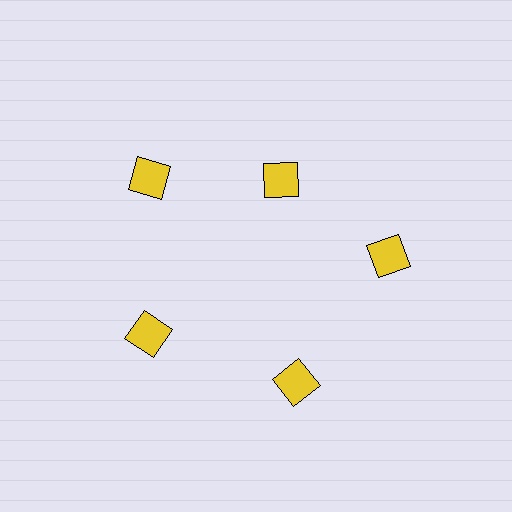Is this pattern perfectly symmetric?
No. The 5 yellow diamonds are arranged in a ring, but one element near the 1 o'clock position is pulled inward toward the center, breaking the 5-fold rotational symmetry.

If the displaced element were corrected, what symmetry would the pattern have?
It would have 5-fold rotational symmetry — the pattern would map onto itself every 72 degrees.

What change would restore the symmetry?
The symmetry would be restored by moving it outward, back onto the ring so that all 5 diamonds sit at equal angles and equal distance from the center.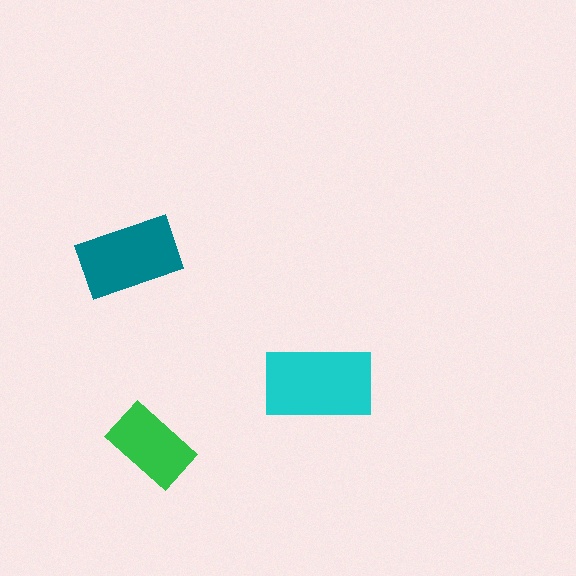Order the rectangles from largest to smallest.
the cyan one, the teal one, the green one.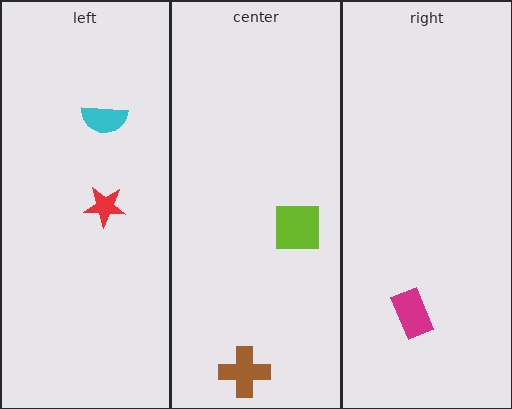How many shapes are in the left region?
2.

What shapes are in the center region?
The brown cross, the lime square.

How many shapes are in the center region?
2.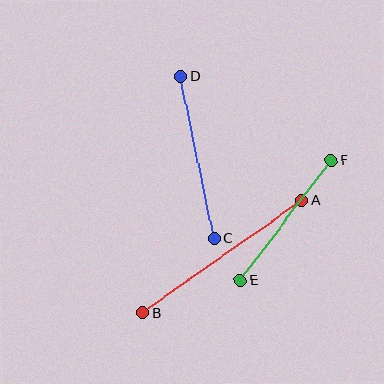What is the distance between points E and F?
The distance is approximately 151 pixels.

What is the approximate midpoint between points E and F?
The midpoint is at approximately (286, 220) pixels.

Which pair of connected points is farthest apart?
Points A and B are farthest apart.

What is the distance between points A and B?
The distance is approximately 194 pixels.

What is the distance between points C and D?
The distance is approximately 166 pixels.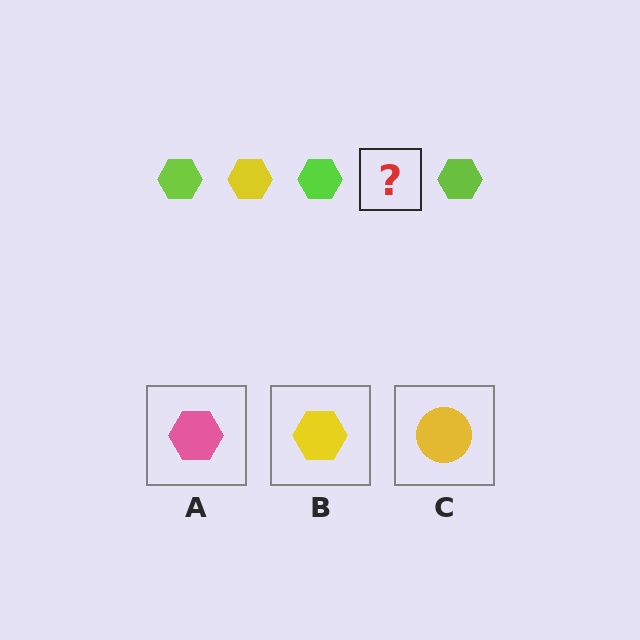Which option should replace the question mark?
Option B.